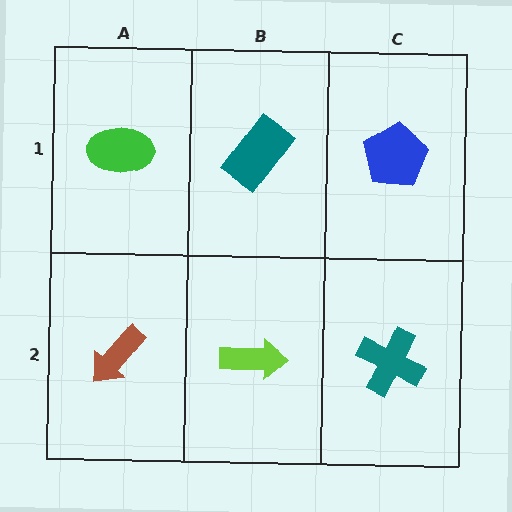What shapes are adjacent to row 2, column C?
A blue pentagon (row 1, column C), a lime arrow (row 2, column B).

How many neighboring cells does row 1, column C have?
2.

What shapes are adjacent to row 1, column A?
A brown arrow (row 2, column A), a teal rectangle (row 1, column B).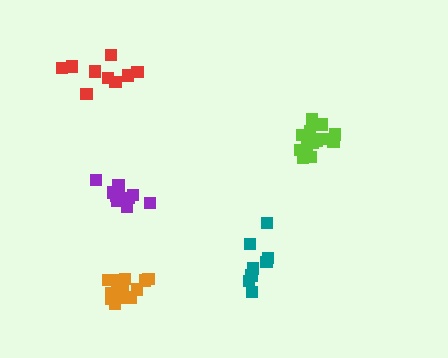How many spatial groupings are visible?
There are 5 spatial groupings.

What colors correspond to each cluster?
The clusters are colored: lime, teal, orange, purple, red.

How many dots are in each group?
Group 1: 14 dots, Group 2: 8 dots, Group 3: 14 dots, Group 4: 10 dots, Group 5: 9 dots (55 total).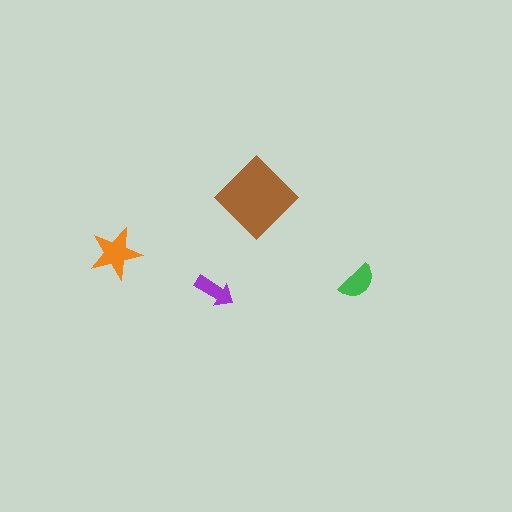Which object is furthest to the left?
The orange star is leftmost.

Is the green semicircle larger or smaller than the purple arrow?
Larger.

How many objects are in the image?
There are 4 objects in the image.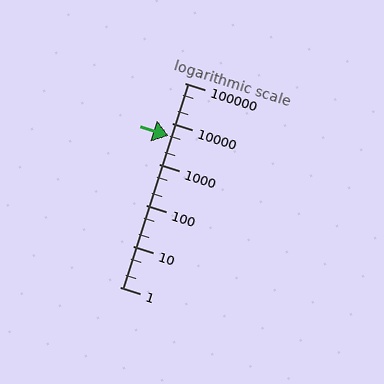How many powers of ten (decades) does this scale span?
The scale spans 5 decades, from 1 to 100000.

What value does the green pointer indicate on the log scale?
The pointer indicates approximately 5000.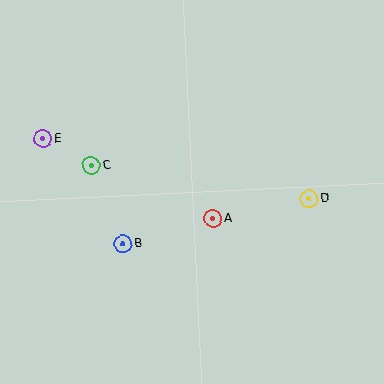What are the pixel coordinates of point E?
Point E is at (43, 139).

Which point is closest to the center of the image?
Point A at (213, 219) is closest to the center.